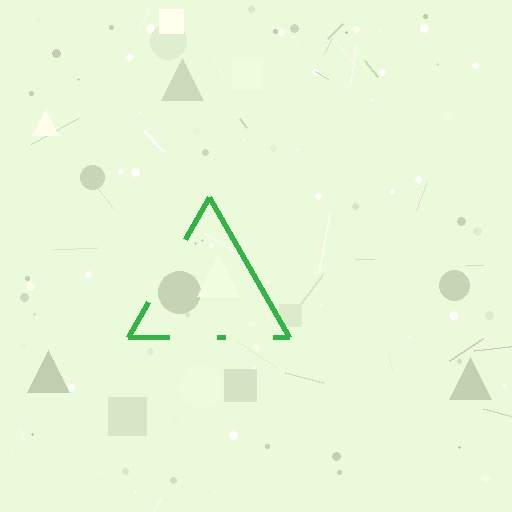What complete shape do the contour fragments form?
The contour fragments form a triangle.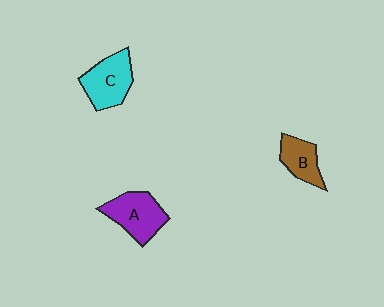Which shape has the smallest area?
Shape B (brown).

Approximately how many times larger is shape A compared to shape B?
Approximately 1.5 times.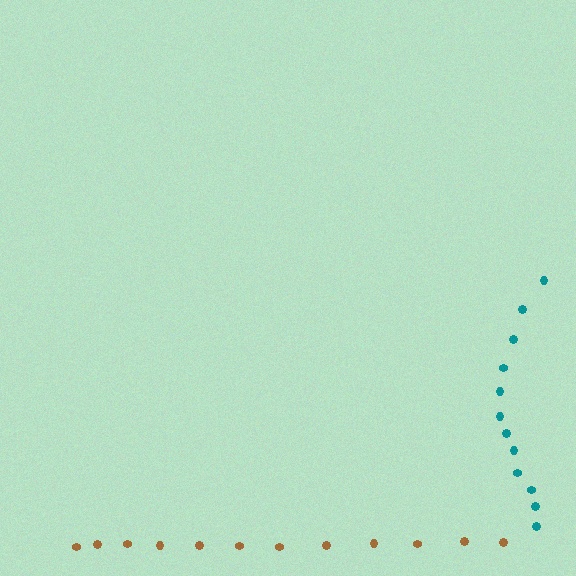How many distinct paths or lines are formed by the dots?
There are 2 distinct paths.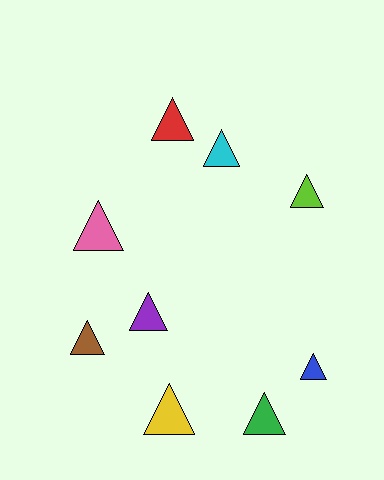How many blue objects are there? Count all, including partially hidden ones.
There is 1 blue object.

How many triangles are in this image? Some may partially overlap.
There are 9 triangles.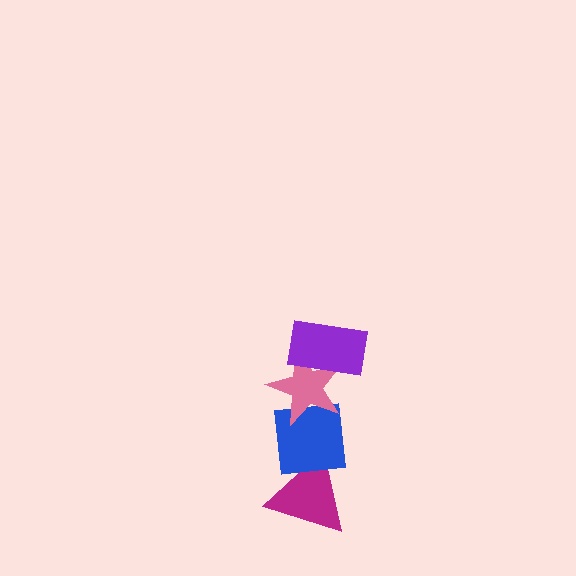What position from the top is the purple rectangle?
The purple rectangle is 1st from the top.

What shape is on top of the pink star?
The purple rectangle is on top of the pink star.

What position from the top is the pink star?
The pink star is 2nd from the top.